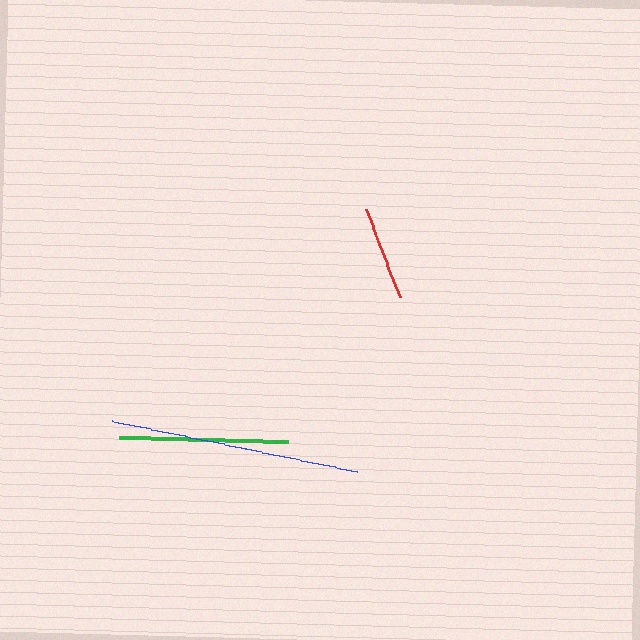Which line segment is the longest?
The blue line is the longest at approximately 250 pixels.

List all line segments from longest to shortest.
From longest to shortest: blue, green, red.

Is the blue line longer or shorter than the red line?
The blue line is longer than the red line.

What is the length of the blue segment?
The blue segment is approximately 250 pixels long.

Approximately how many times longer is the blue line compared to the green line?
The blue line is approximately 1.5 times the length of the green line.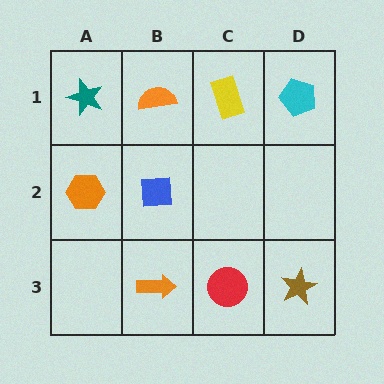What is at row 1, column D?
A cyan pentagon.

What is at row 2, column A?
An orange hexagon.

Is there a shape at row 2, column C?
No, that cell is empty.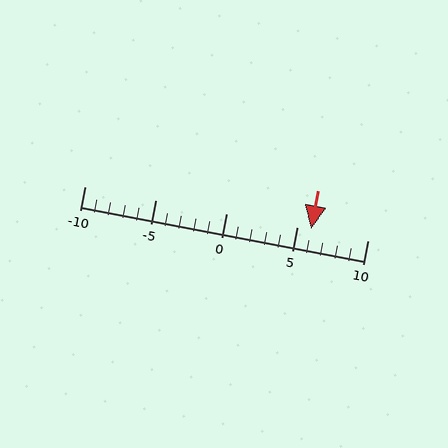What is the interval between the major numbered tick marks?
The major tick marks are spaced 5 units apart.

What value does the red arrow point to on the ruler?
The red arrow points to approximately 6.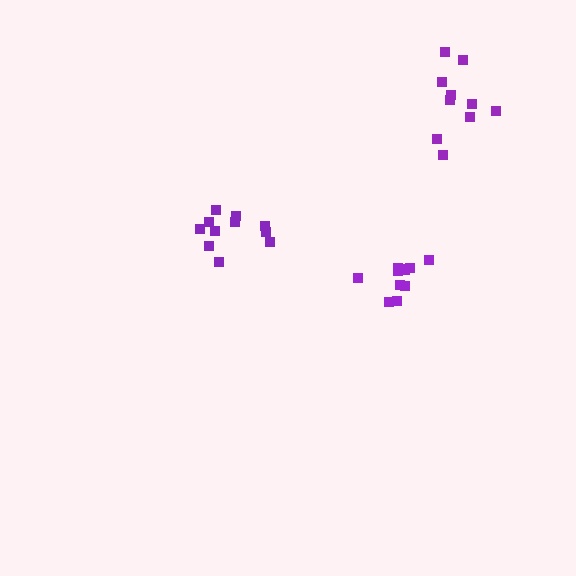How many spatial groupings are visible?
There are 3 spatial groupings.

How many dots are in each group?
Group 1: 10 dots, Group 2: 11 dots, Group 3: 10 dots (31 total).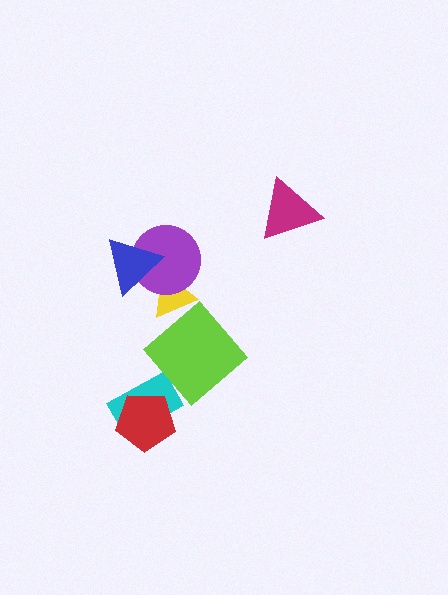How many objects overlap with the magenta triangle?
0 objects overlap with the magenta triangle.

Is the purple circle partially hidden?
Yes, it is partially covered by another shape.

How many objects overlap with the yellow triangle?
2 objects overlap with the yellow triangle.